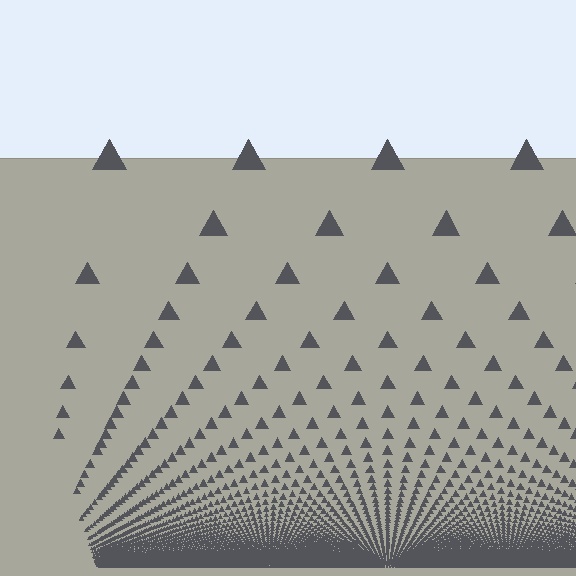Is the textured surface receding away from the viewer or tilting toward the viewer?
The surface appears to tilt toward the viewer. Texture elements get larger and sparser toward the top.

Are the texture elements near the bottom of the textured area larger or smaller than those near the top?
Smaller. The gradient is inverted — elements near the bottom are smaller and denser.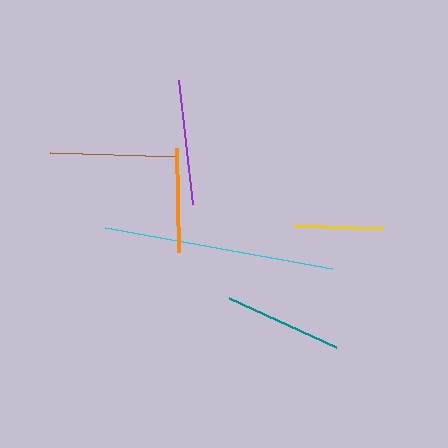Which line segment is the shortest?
The yellow line is the shortest at approximately 90 pixels.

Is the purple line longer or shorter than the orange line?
The purple line is longer than the orange line.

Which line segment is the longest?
The cyan line is the longest at approximately 231 pixels.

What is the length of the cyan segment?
The cyan segment is approximately 231 pixels long.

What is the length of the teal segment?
The teal segment is approximately 118 pixels long.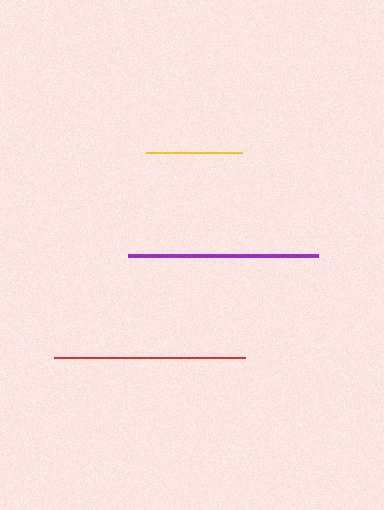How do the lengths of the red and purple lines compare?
The red and purple lines are approximately the same length.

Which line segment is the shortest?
The yellow line is the shortest at approximately 96 pixels.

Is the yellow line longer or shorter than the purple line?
The purple line is longer than the yellow line.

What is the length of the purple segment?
The purple segment is approximately 190 pixels long.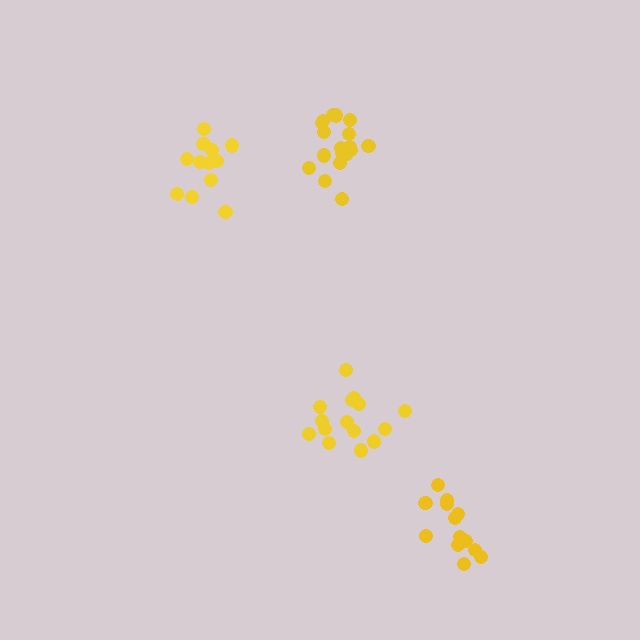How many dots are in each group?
Group 1: 15 dots, Group 2: 18 dots, Group 3: 13 dots, Group 4: 12 dots (58 total).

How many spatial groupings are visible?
There are 4 spatial groupings.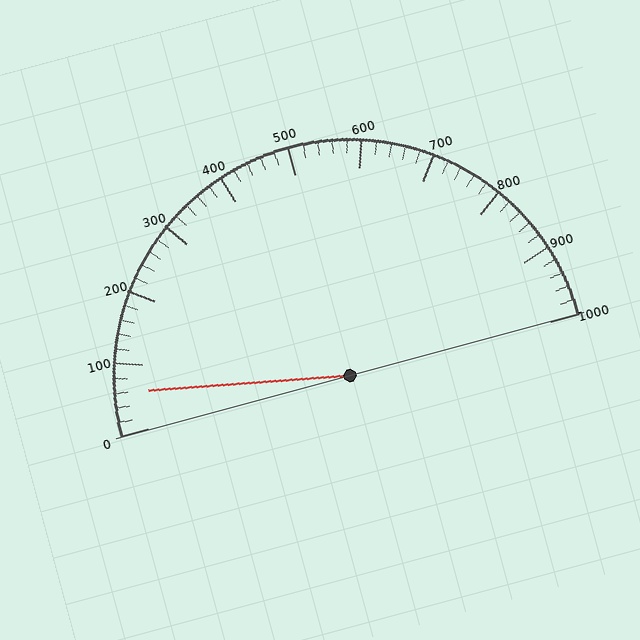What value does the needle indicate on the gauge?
The needle indicates approximately 60.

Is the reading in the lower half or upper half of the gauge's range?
The reading is in the lower half of the range (0 to 1000).